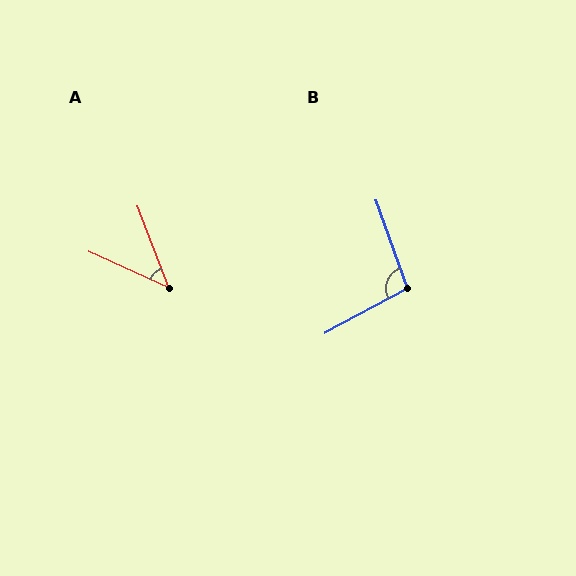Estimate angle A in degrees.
Approximately 45 degrees.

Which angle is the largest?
B, at approximately 99 degrees.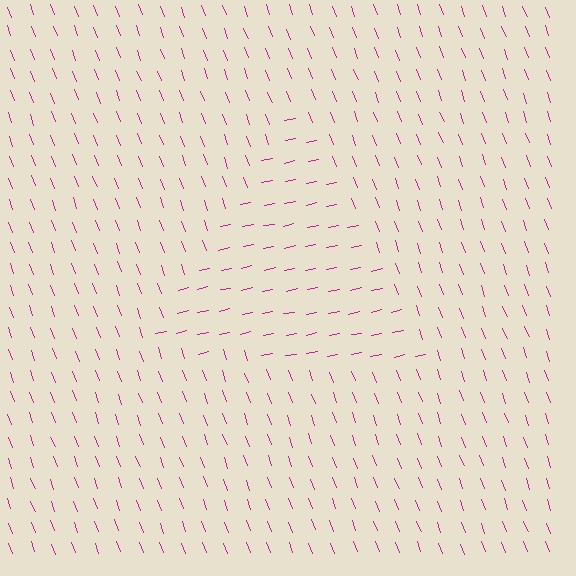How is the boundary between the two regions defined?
The boundary is defined purely by a change in line orientation (approximately 81 degrees difference). All lines are the same color and thickness.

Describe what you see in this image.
The image is filled with small magenta line segments. A triangle region in the image has lines oriented differently from the surrounding lines, creating a visible texture boundary.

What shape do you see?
I see a triangle.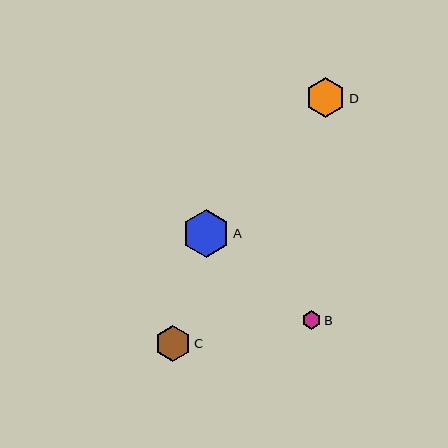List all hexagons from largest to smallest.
From largest to smallest: A, D, C, B.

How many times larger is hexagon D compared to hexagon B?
Hexagon D is approximately 2.1 times the size of hexagon B.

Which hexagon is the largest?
Hexagon A is the largest with a size of approximately 48 pixels.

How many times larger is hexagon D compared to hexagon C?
Hexagon D is approximately 1.1 times the size of hexagon C.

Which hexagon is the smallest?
Hexagon B is the smallest with a size of approximately 19 pixels.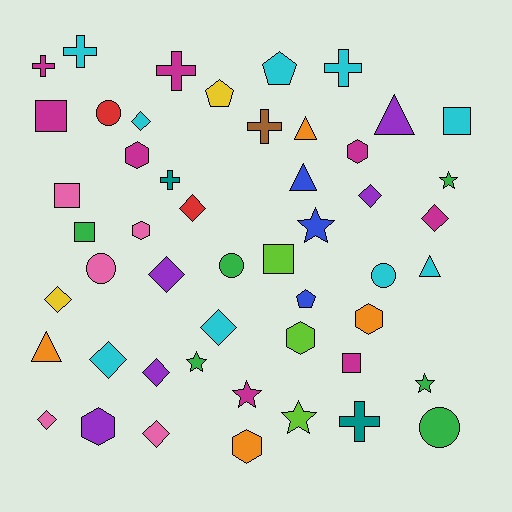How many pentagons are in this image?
There are 3 pentagons.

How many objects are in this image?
There are 50 objects.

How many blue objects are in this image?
There are 3 blue objects.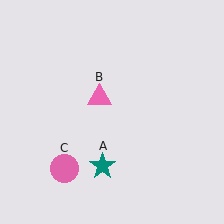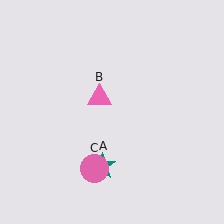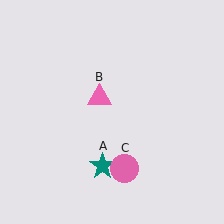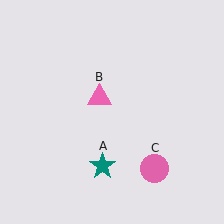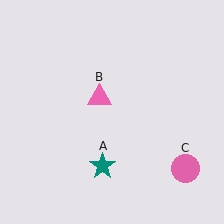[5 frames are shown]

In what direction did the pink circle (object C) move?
The pink circle (object C) moved right.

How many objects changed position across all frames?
1 object changed position: pink circle (object C).